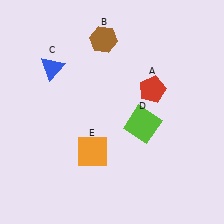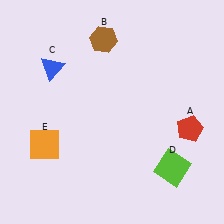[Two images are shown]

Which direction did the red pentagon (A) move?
The red pentagon (A) moved down.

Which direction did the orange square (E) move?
The orange square (E) moved left.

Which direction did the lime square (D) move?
The lime square (D) moved down.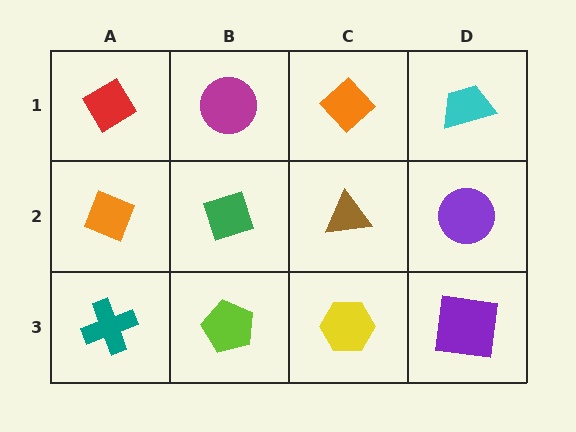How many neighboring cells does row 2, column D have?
3.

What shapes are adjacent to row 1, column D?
A purple circle (row 2, column D), an orange diamond (row 1, column C).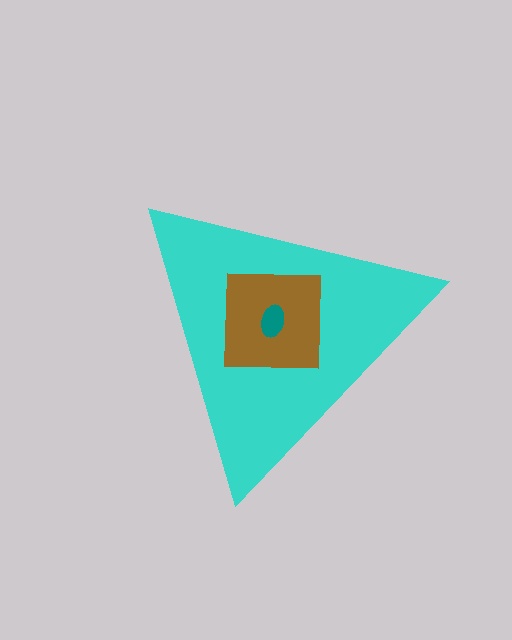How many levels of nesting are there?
3.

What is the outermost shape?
The cyan triangle.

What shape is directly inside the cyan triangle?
The brown square.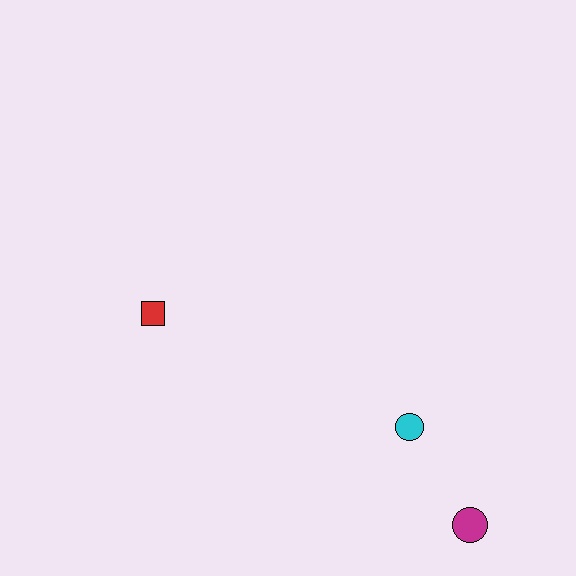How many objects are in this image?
There are 3 objects.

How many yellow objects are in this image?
There are no yellow objects.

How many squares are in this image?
There is 1 square.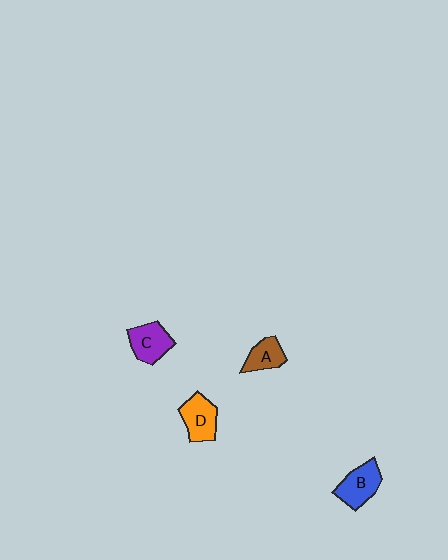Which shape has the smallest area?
Shape A (brown).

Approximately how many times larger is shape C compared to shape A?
Approximately 1.3 times.